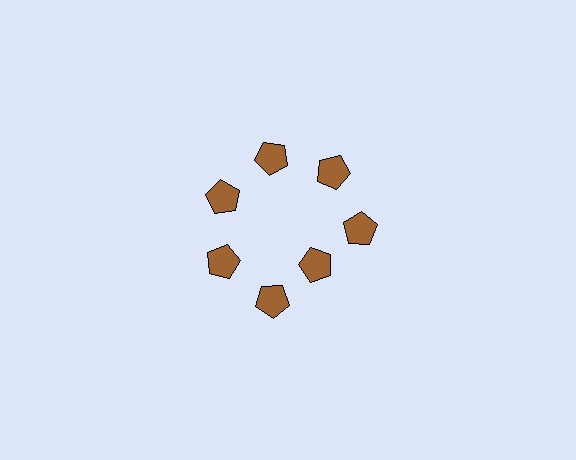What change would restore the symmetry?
The symmetry would be restored by moving it outward, back onto the ring so that all 7 pentagons sit at equal angles and equal distance from the center.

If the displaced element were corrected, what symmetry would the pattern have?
It would have 7-fold rotational symmetry — the pattern would map onto itself every 51 degrees.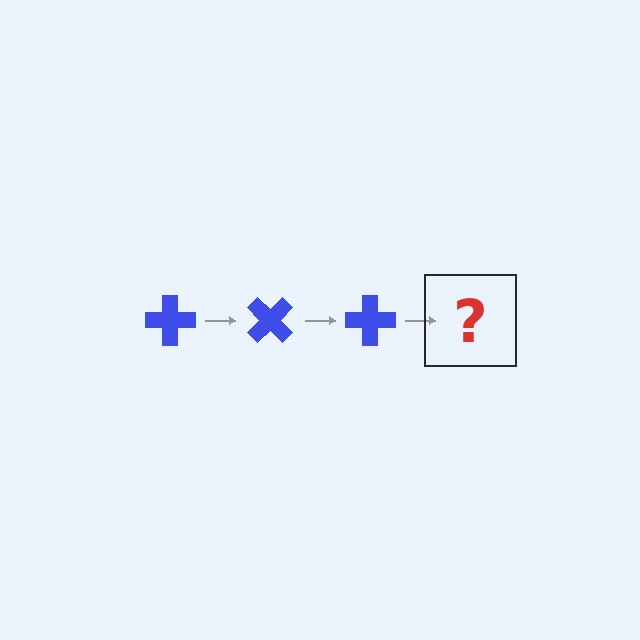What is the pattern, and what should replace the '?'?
The pattern is that the cross rotates 45 degrees each step. The '?' should be a blue cross rotated 135 degrees.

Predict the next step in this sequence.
The next step is a blue cross rotated 135 degrees.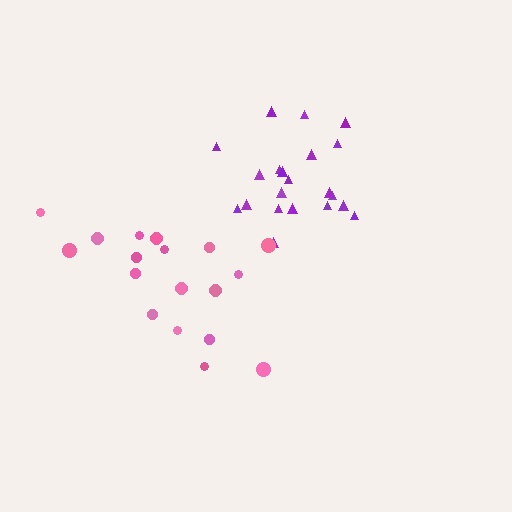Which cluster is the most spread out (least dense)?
Pink.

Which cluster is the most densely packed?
Purple.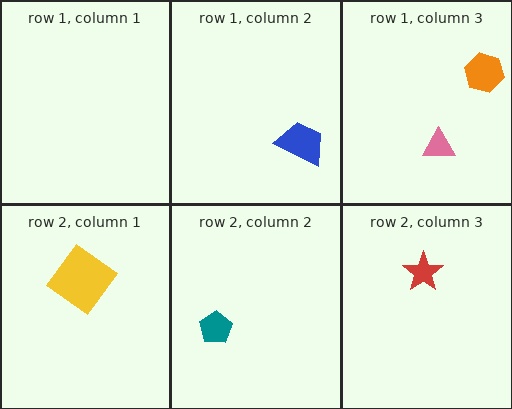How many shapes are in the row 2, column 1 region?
1.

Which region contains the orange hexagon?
The row 1, column 3 region.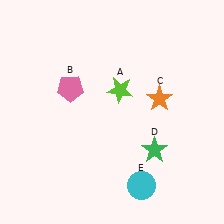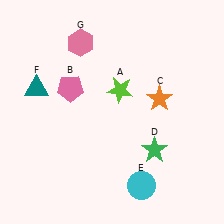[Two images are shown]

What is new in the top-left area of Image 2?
A teal triangle (F) was added in the top-left area of Image 2.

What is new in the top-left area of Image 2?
A pink hexagon (G) was added in the top-left area of Image 2.